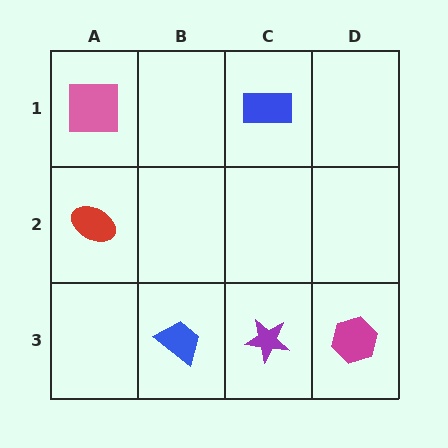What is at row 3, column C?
A purple star.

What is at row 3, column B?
A blue trapezoid.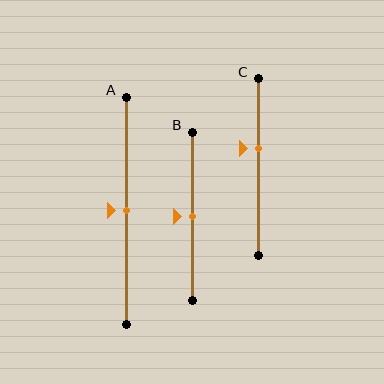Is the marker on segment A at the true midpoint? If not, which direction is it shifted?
Yes, the marker on segment A is at the true midpoint.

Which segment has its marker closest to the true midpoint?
Segment A has its marker closest to the true midpoint.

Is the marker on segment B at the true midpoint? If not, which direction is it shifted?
Yes, the marker on segment B is at the true midpoint.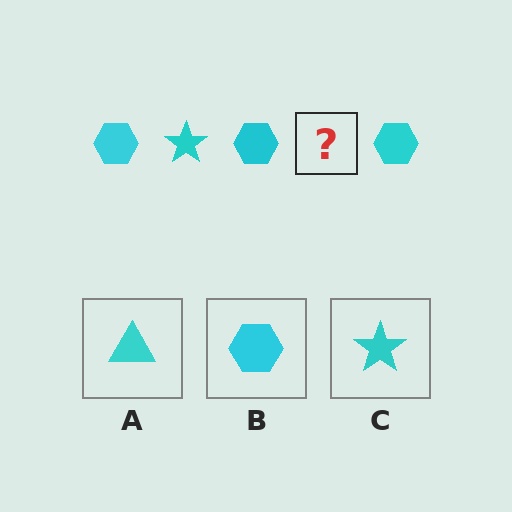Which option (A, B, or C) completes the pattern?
C.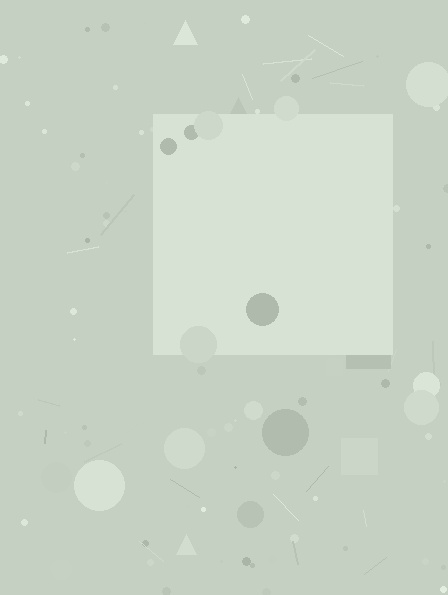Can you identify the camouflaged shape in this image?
The camouflaged shape is a square.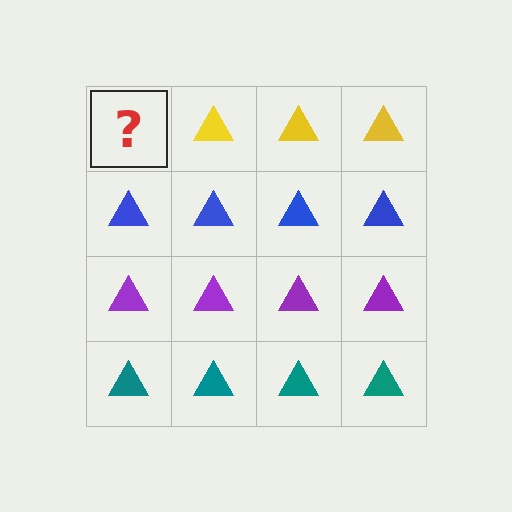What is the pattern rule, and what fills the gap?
The rule is that each row has a consistent color. The gap should be filled with a yellow triangle.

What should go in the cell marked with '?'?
The missing cell should contain a yellow triangle.